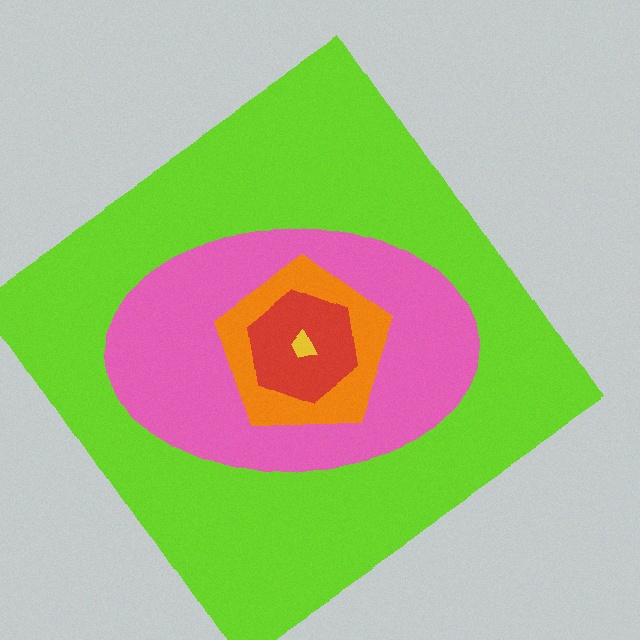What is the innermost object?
The yellow trapezoid.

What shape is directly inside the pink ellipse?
The orange pentagon.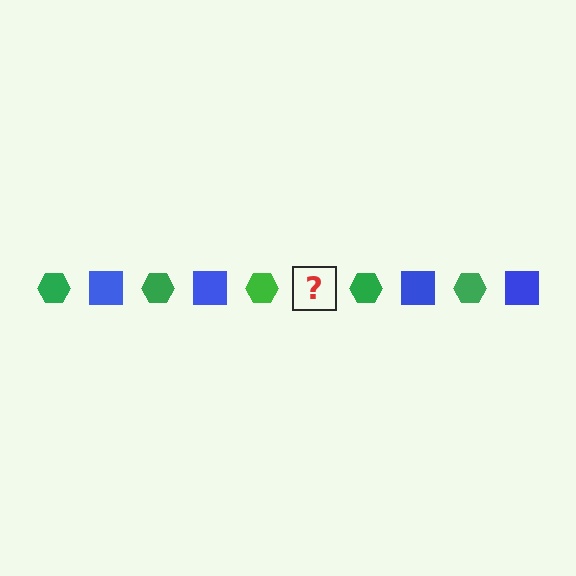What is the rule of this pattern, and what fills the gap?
The rule is that the pattern alternates between green hexagon and blue square. The gap should be filled with a blue square.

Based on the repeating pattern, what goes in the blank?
The blank should be a blue square.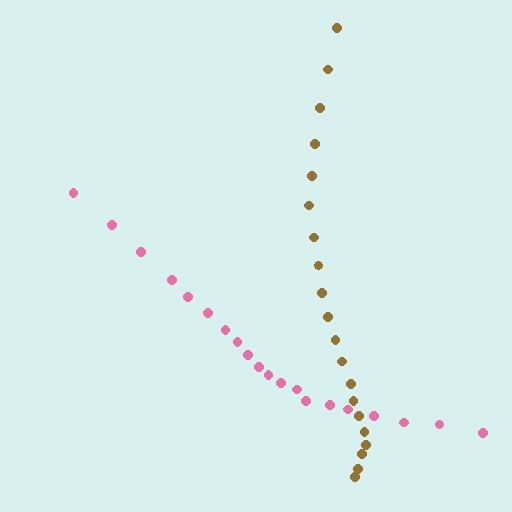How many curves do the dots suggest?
There are 2 distinct paths.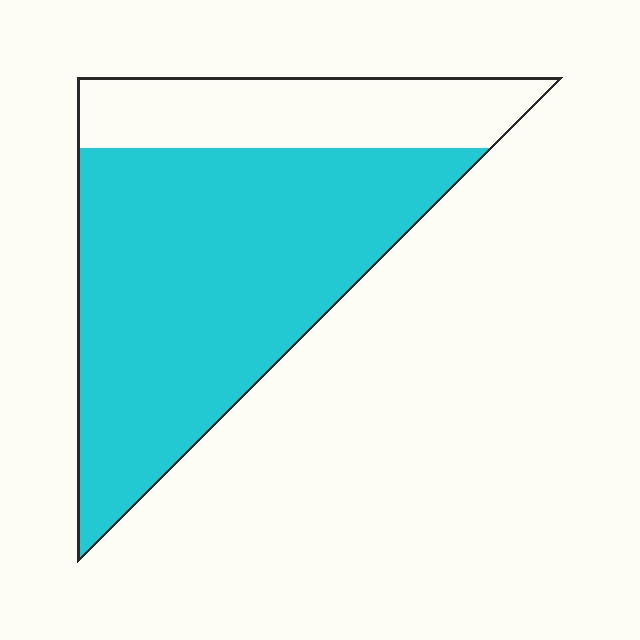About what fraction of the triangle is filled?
About three quarters (3/4).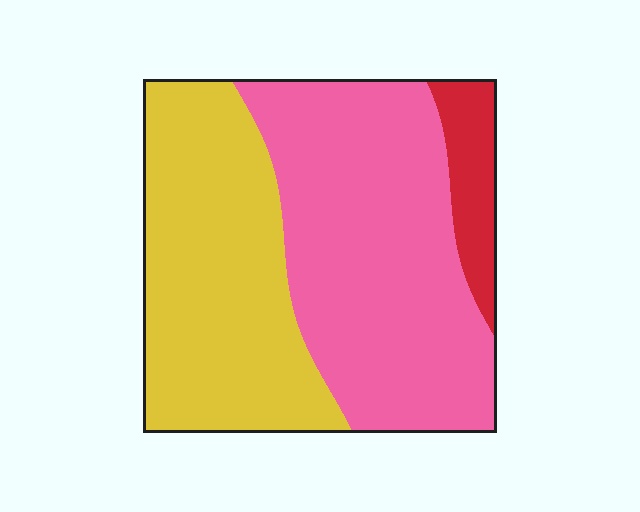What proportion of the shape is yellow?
Yellow covers roughly 40% of the shape.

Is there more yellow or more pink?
Pink.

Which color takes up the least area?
Red, at roughly 10%.